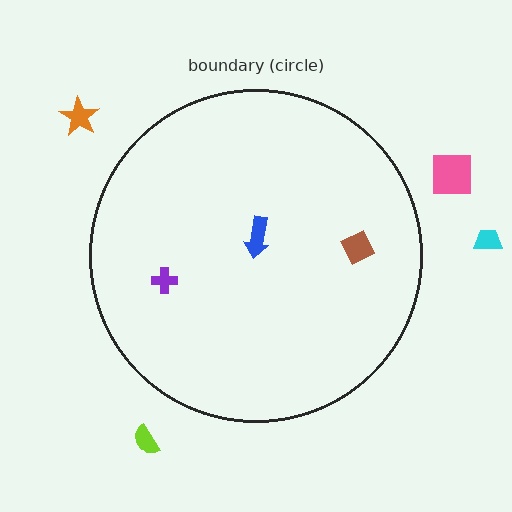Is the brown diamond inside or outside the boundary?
Inside.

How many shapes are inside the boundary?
3 inside, 4 outside.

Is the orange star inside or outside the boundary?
Outside.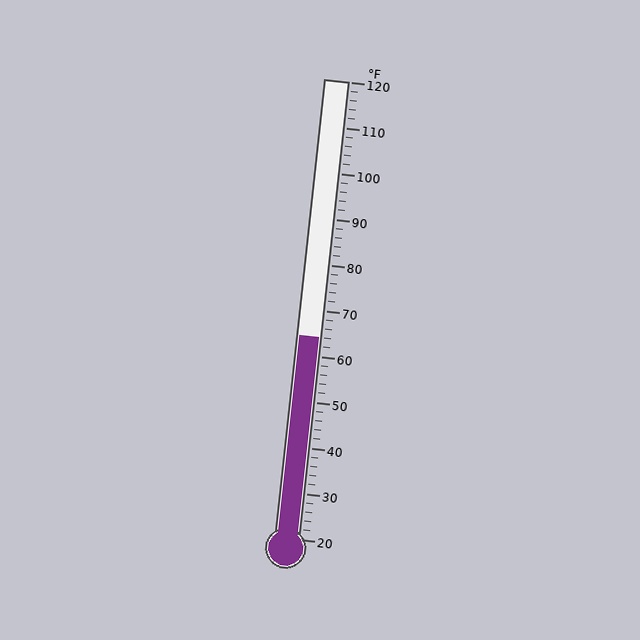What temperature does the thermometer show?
The thermometer shows approximately 64°F.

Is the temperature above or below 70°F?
The temperature is below 70°F.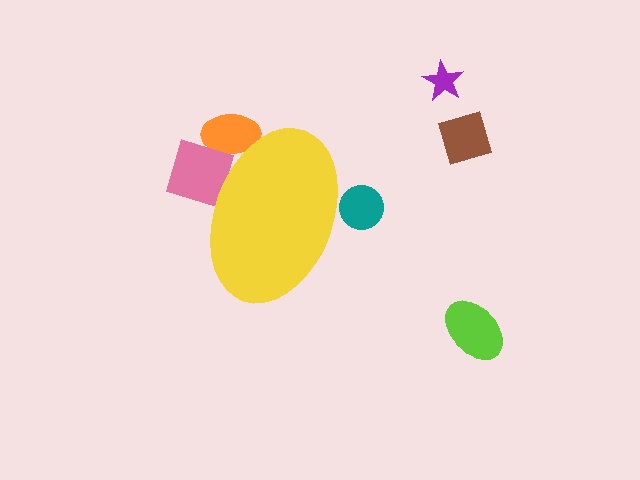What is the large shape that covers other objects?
A yellow ellipse.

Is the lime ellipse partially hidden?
No, the lime ellipse is fully visible.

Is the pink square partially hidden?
Yes, the pink square is partially hidden behind the yellow ellipse.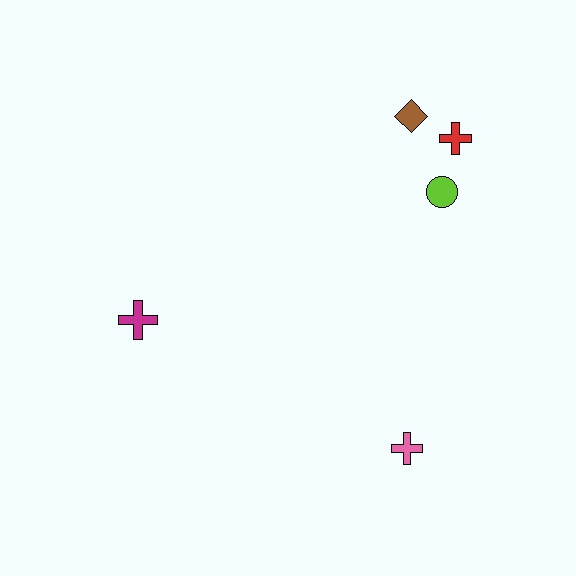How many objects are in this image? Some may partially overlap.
There are 5 objects.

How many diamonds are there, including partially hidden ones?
There is 1 diamond.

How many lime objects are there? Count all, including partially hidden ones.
There is 1 lime object.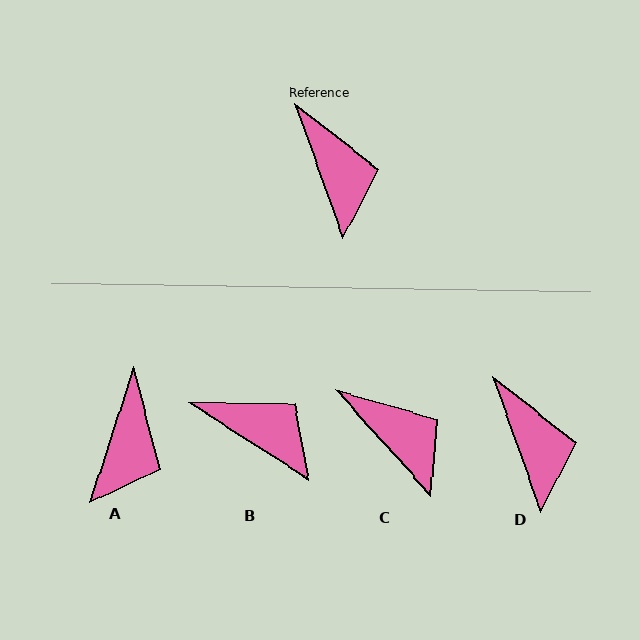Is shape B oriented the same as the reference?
No, it is off by about 38 degrees.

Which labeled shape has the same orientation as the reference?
D.